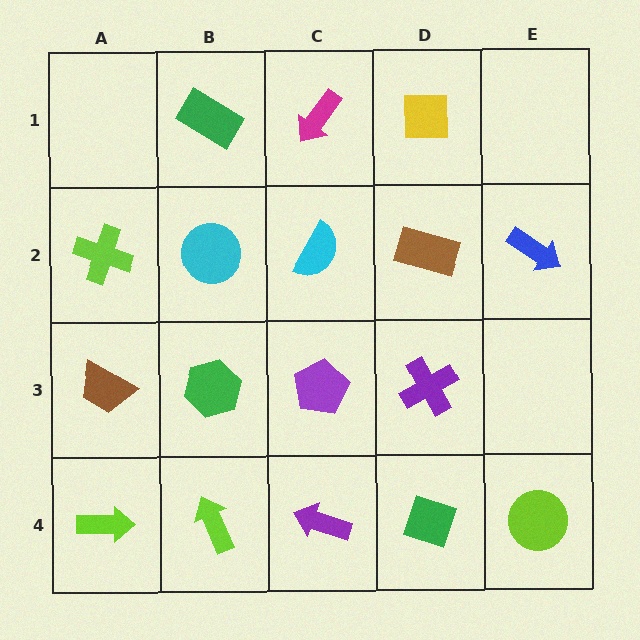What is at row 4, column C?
A purple arrow.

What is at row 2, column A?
A lime cross.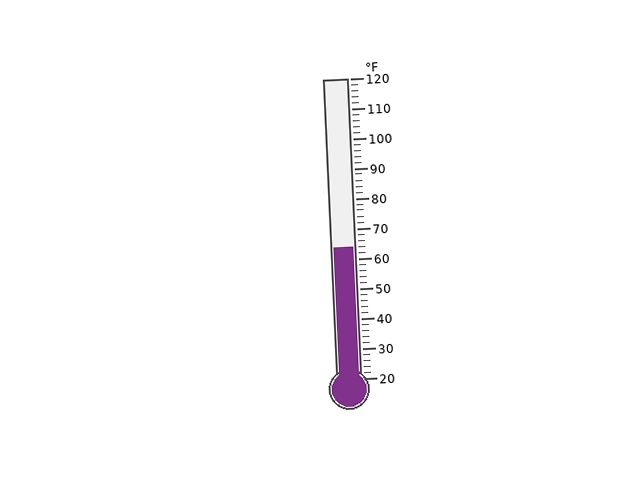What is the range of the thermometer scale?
The thermometer scale ranges from 20°F to 120°F.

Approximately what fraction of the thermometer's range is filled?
The thermometer is filled to approximately 45% of its range.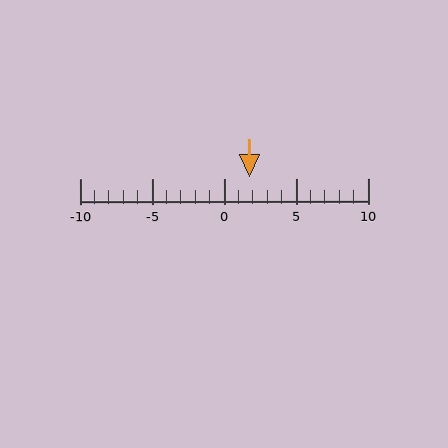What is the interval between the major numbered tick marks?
The major tick marks are spaced 5 units apart.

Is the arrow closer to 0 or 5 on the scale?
The arrow is closer to 0.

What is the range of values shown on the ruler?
The ruler shows values from -10 to 10.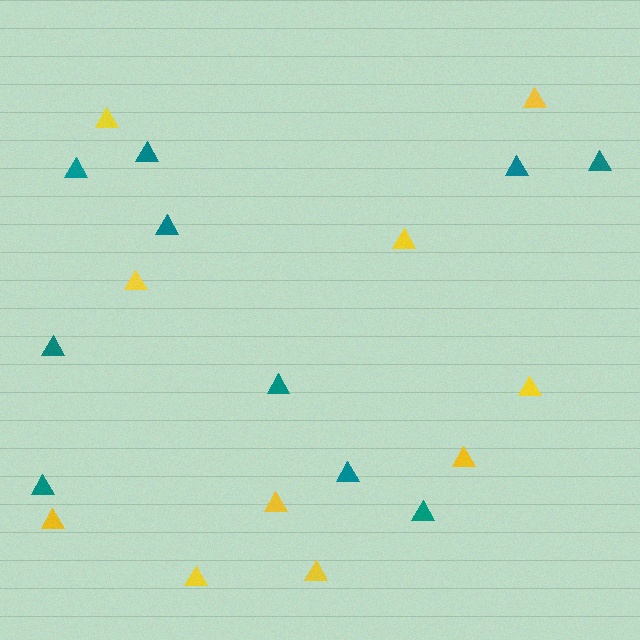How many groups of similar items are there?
There are 2 groups: one group of yellow triangles (10) and one group of teal triangles (10).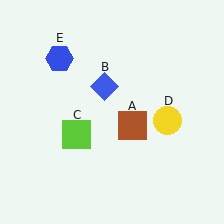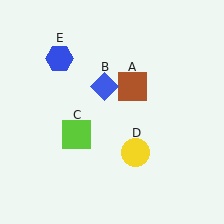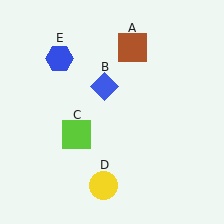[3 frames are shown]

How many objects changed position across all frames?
2 objects changed position: brown square (object A), yellow circle (object D).